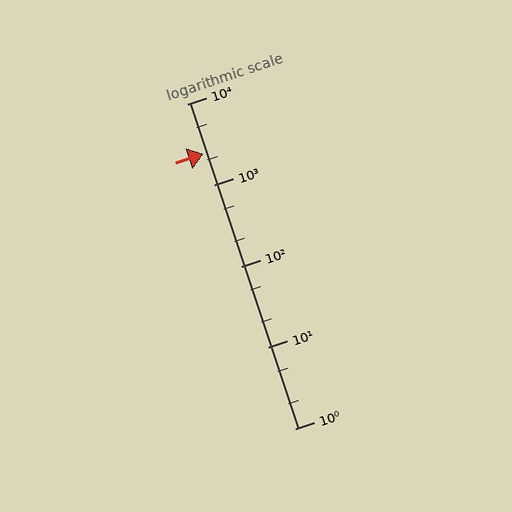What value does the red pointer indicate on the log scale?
The pointer indicates approximately 2400.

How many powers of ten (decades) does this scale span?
The scale spans 4 decades, from 1 to 10000.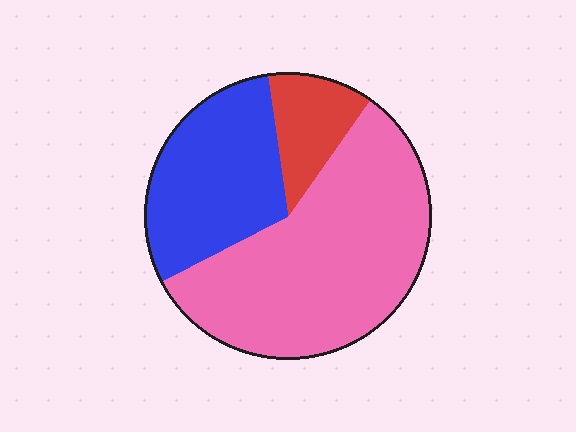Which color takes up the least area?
Red, at roughly 10%.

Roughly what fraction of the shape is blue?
Blue covers 31% of the shape.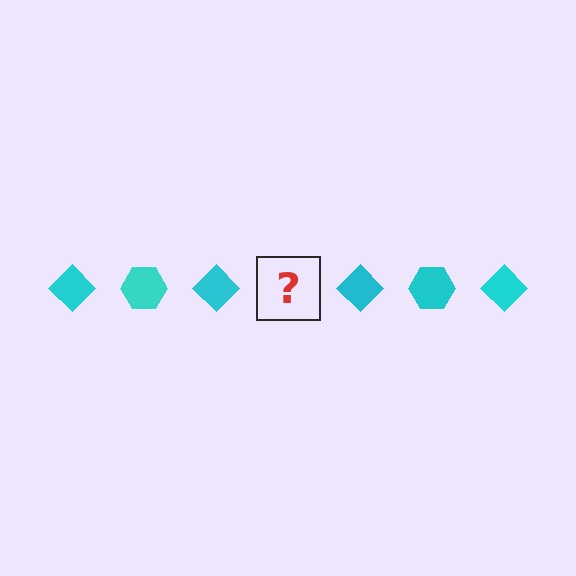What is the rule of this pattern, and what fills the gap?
The rule is that the pattern cycles through diamond, hexagon shapes in cyan. The gap should be filled with a cyan hexagon.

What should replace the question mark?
The question mark should be replaced with a cyan hexagon.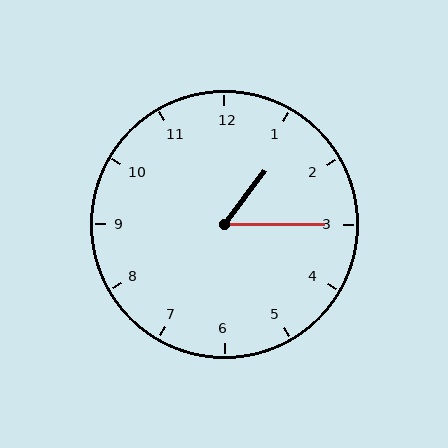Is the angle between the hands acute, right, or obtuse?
It is acute.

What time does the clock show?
1:15.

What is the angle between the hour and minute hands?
Approximately 52 degrees.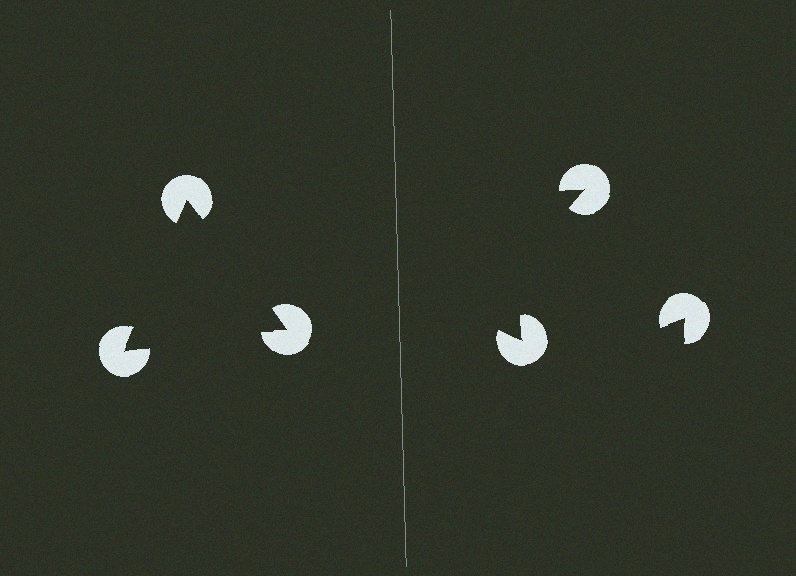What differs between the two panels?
The pac-man discs are positioned identically on both sides; only the wedge orientations differ. On the left they align to a triangle; on the right they are misaligned.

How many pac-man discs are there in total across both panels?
6 — 3 on each side.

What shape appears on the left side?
An illusory triangle.